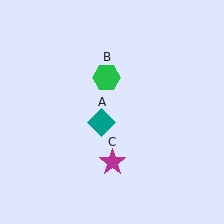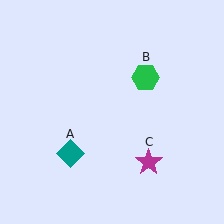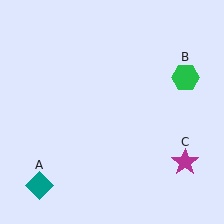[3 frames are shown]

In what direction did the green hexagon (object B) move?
The green hexagon (object B) moved right.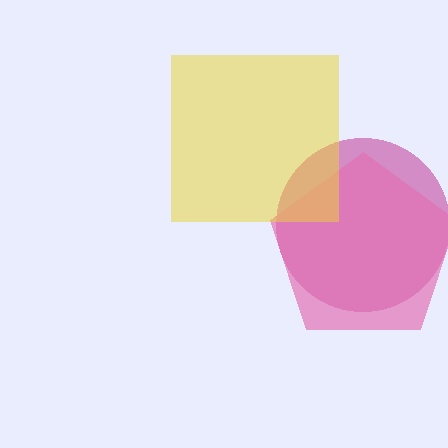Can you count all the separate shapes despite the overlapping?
Yes, there are 3 separate shapes.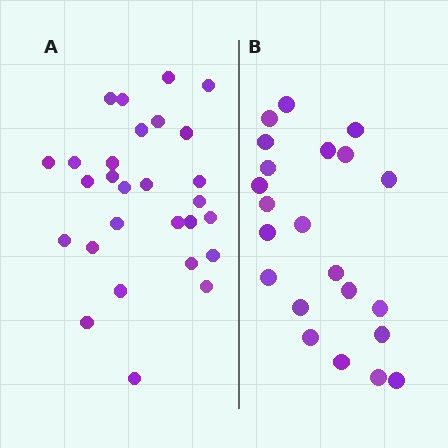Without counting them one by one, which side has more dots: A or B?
Region A (the left region) has more dots.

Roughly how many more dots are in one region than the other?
Region A has about 6 more dots than region B.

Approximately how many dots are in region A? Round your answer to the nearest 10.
About 30 dots. (The exact count is 28, which rounds to 30.)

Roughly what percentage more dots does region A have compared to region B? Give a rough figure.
About 25% more.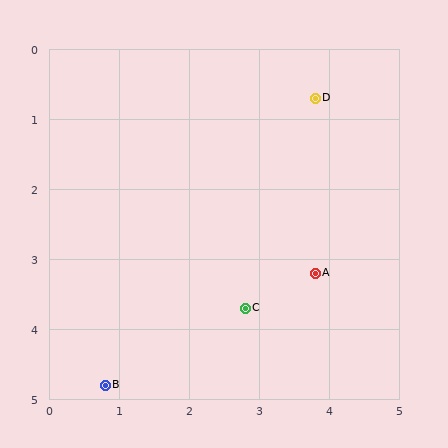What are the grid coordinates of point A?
Point A is at approximately (3.8, 3.2).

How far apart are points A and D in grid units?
Points A and D are about 2.5 grid units apart.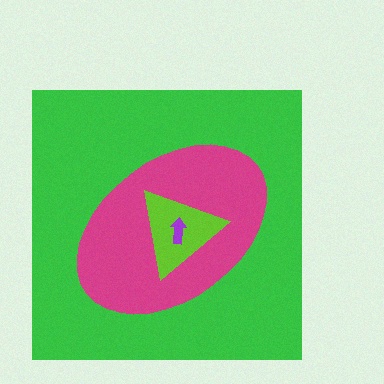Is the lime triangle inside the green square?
Yes.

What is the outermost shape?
The green square.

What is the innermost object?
The purple arrow.